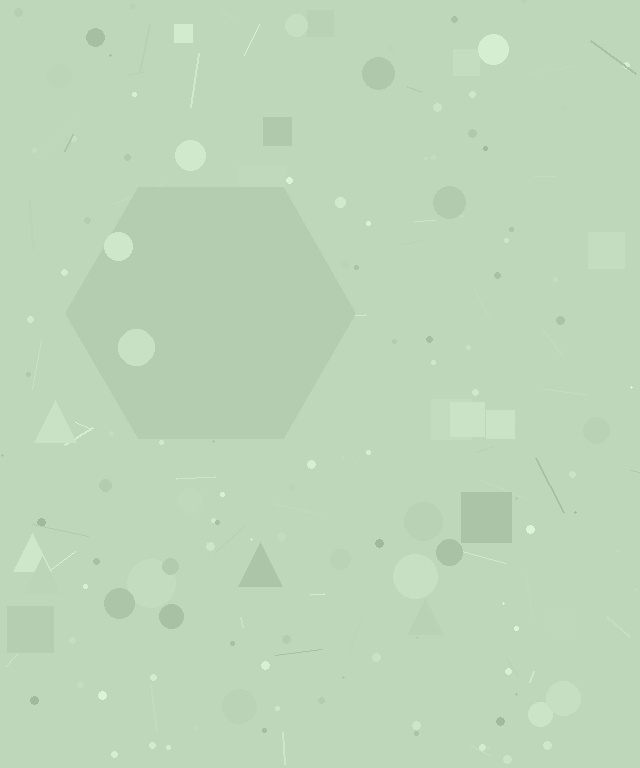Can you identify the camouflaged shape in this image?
The camouflaged shape is a hexagon.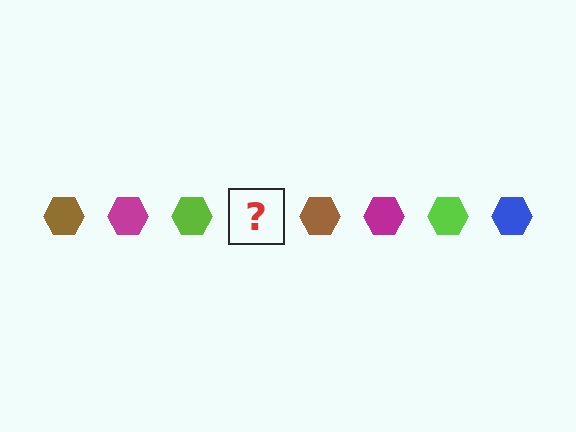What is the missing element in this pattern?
The missing element is a blue hexagon.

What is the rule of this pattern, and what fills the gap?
The rule is that the pattern cycles through brown, magenta, lime, blue hexagons. The gap should be filled with a blue hexagon.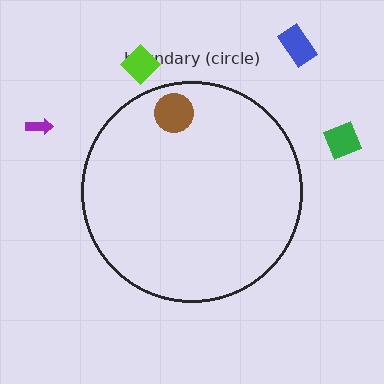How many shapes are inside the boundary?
1 inside, 4 outside.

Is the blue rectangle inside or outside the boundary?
Outside.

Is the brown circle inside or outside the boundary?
Inside.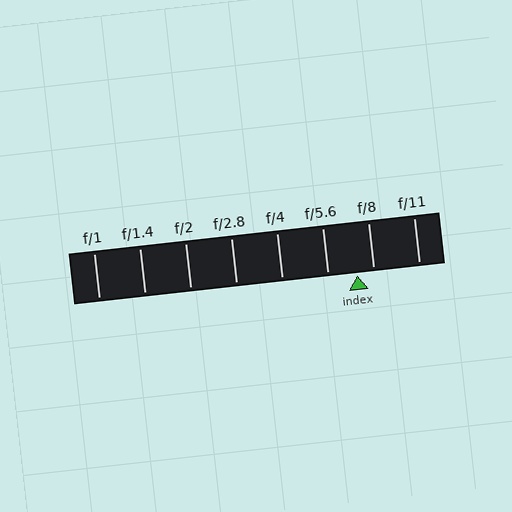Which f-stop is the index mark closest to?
The index mark is closest to f/8.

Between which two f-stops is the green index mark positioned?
The index mark is between f/5.6 and f/8.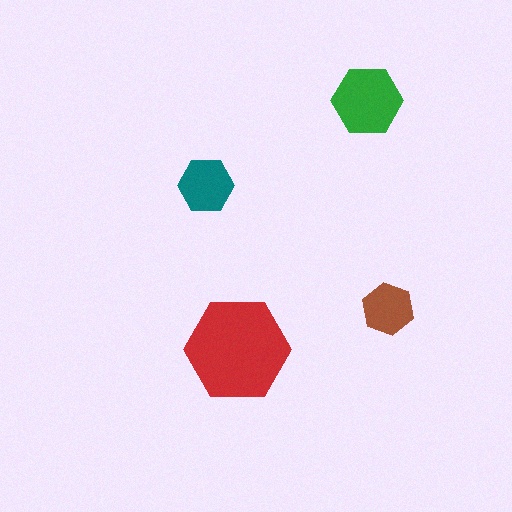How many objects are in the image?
There are 4 objects in the image.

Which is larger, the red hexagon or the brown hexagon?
The red one.